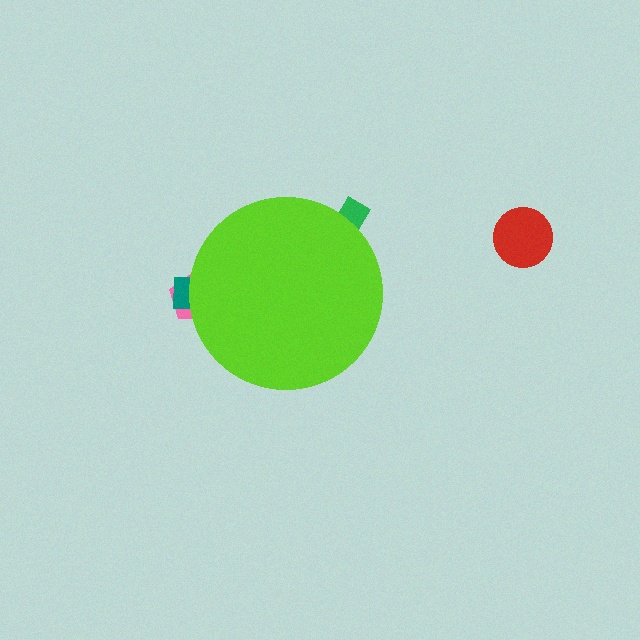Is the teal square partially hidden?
Yes, the teal square is partially hidden behind the lime circle.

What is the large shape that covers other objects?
A lime circle.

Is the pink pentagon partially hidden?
Yes, the pink pentagon is partially hidden behind the lime circle.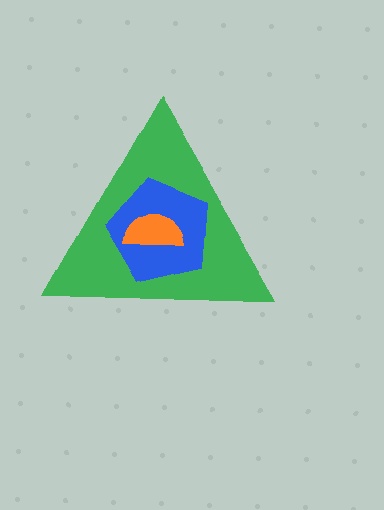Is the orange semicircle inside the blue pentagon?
Yes.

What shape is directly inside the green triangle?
The blue pentagon.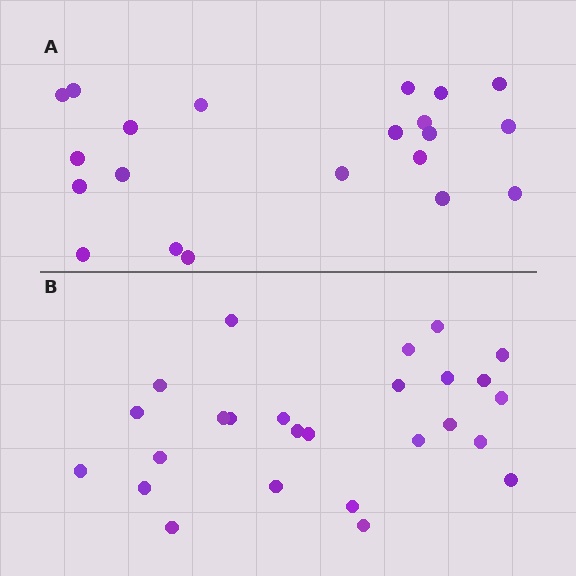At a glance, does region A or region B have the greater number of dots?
Region B (the bottom region) has more dots.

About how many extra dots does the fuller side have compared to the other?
Region B has about 5 more dots than region A.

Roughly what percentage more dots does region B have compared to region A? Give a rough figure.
About 25% more.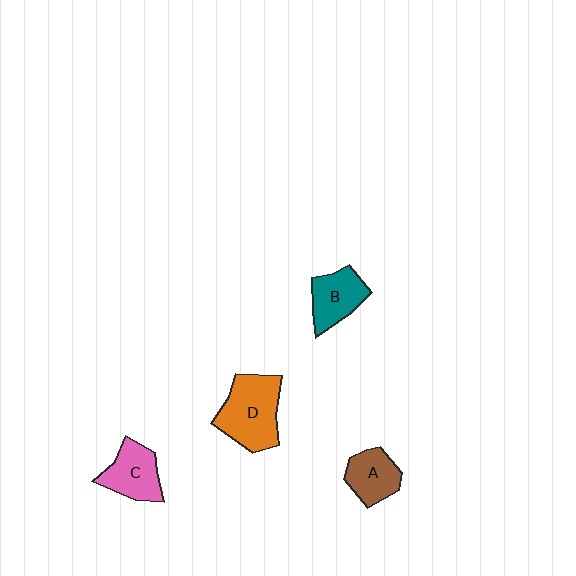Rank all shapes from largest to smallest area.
From largest to smallest: D (orange), C (pink), B (teal), A (brown).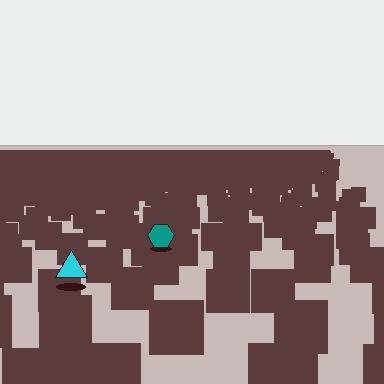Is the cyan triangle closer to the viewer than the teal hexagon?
Yes. The cyan triangle is closer — you can tell from the texture gradient: the ground texture is coarser near it.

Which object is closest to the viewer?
The cyan triangle is closest. The texture marks near it are larger and more spread out.